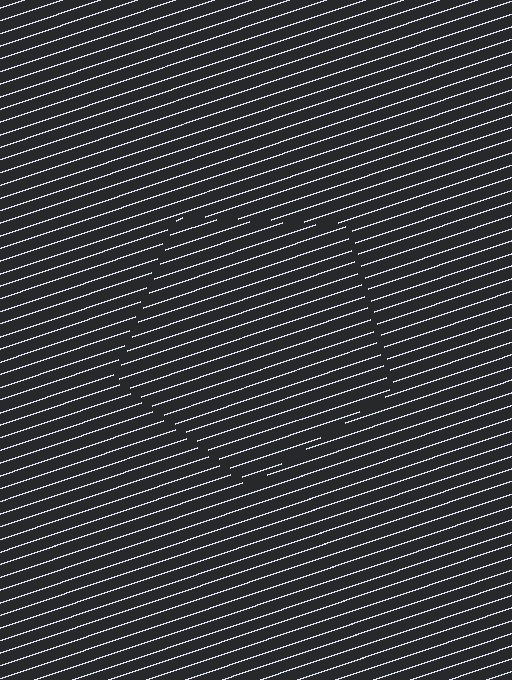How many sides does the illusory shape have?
5 sides — the line-ends trace a pentagon.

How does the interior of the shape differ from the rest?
The interior of the shape contains the same grating, shifted by half a period — the contour is defined by the phase discontinuity where line-ends from the inner and outer gratings abut.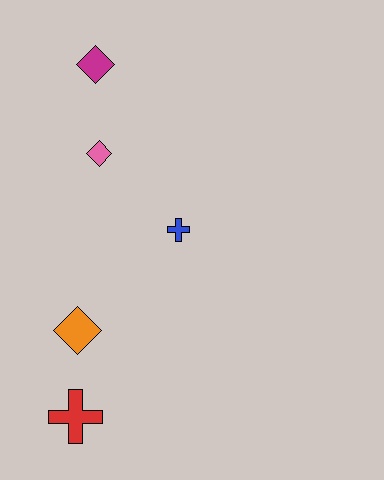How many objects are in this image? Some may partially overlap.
There are 5 objects.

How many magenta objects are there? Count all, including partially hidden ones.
There is 1 magenta object.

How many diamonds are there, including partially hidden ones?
There are 3 diamonds.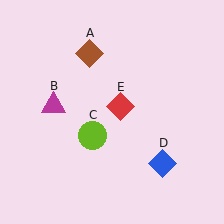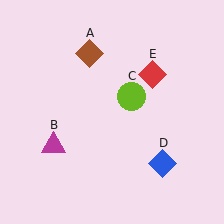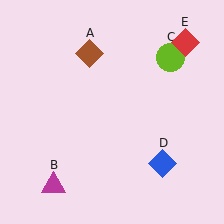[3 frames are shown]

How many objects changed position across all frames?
3 objects changed position: magenta triangle (object B), lime circle (object C), red diamond (object E).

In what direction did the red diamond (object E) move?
The red diamond (object E) moved up and to the right.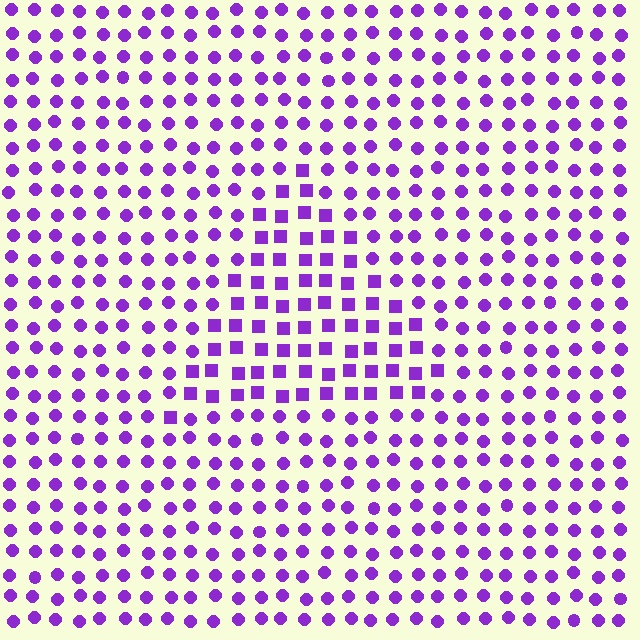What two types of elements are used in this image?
The image uses squares inside the triangle region and circles outside it.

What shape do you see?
I see a triangle.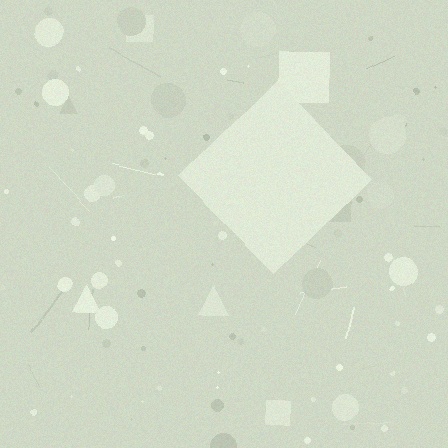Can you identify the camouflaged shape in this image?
The camouflaged shape is a diamond.